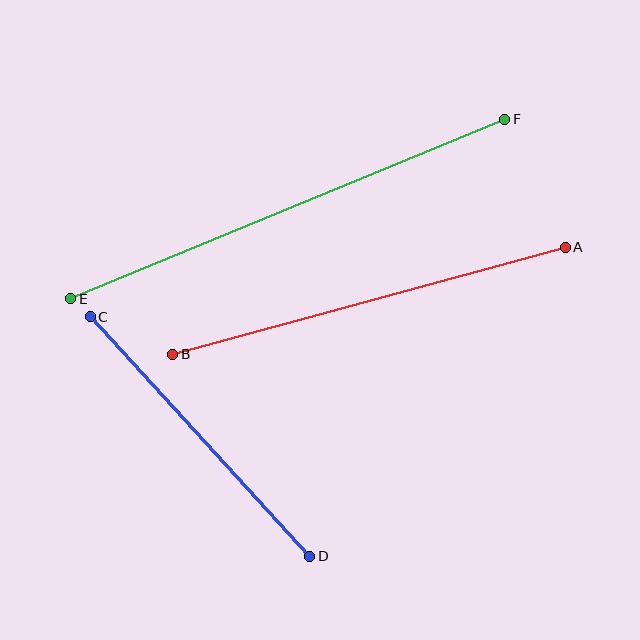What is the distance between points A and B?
The distance is approximately 407 pixels.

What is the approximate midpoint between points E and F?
The midpoint is at approximately (288, 209) pixels.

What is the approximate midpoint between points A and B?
The midpoint is at approximately (369, 301) pixels.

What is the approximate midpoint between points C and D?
The midpoint is at approximately (200, 437) pixels.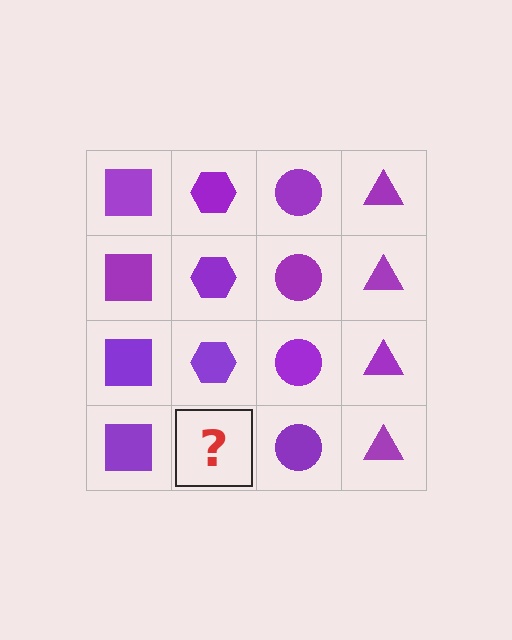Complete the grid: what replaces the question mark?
The question mark should be replaced with a purple hexagon.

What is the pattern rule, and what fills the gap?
The rule is that each column has a consistent shape. The gap should be filled with a purple hexagon.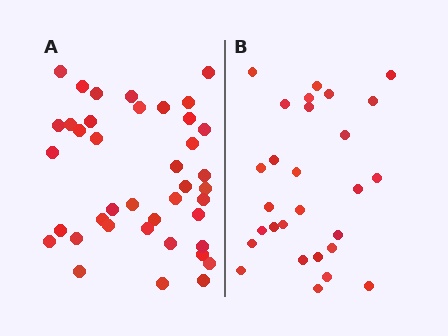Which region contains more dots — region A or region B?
Region A (the left region) has more dots.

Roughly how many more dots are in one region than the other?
Region A has roughly 12 or so more dots than region B.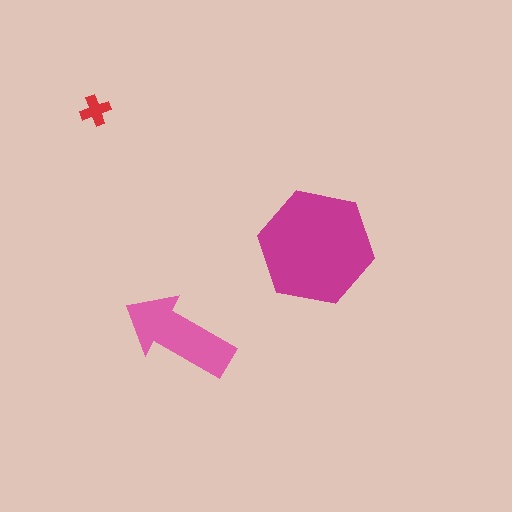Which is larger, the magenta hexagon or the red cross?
The magenta hexagon.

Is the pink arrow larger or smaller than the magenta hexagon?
Smaller.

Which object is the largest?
The magenta hexagon.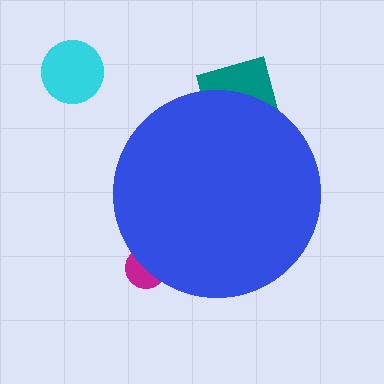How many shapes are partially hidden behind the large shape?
2 shapes are partially hidden.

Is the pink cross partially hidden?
No, the pink cross is fully visible.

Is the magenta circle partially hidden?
Yes, the magenta circle is partially hidden behind the blue circle.